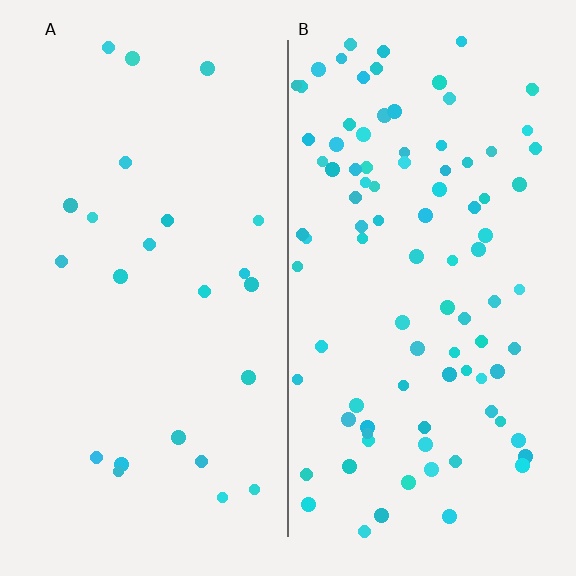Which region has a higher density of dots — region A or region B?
B (the right).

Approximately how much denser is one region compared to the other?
Approximately 3.9× — region B over region A.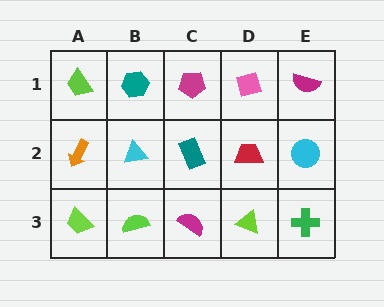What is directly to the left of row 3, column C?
A lime semicircle.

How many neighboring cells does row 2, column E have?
3.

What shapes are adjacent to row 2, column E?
A magenta semicircle (row 1, column E), a green cross (row 3, column E), a red trapezoid (row 2, column D).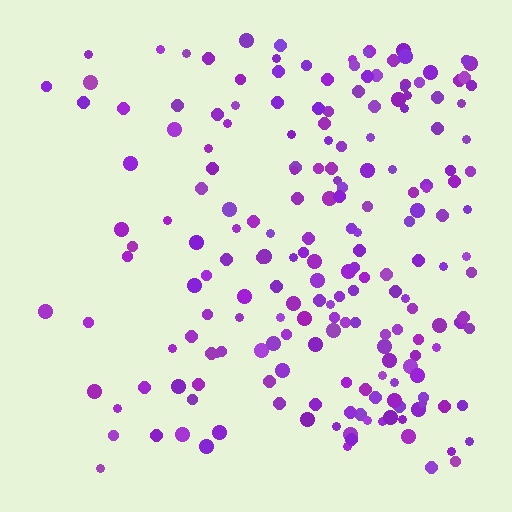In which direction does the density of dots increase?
From left to right, with the right side densest.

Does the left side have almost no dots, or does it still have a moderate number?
Still a moderate number, just noticeably fewer than the right.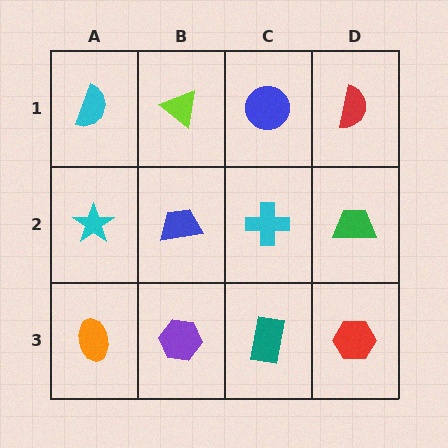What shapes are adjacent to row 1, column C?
A cyan cross (row 2, column C), a lime triangle (row 1, column B), a red semicircle (row 1, column D).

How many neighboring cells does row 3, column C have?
3.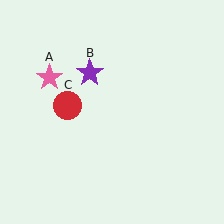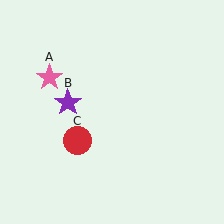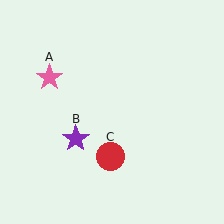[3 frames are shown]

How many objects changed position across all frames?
2 objects changed position: purple star (object B), red circle (object C).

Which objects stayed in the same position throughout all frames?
Pink star (object A) remained stationary.